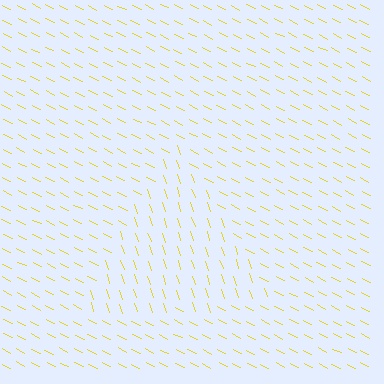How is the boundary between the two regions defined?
The boundary is defined purely by a change in line orientation (approximately 45 degrees difference). All lines are the same color and thickness.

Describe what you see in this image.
The image is filled with small yellow line segments. A triangle region in the image has lines oriented differently from the surrounding lines, creating a visible texture boundary.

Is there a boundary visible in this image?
Yes, there is a texture boundary formed by a change in line orientation.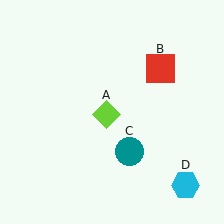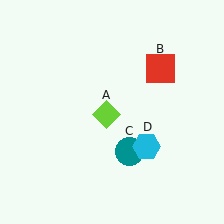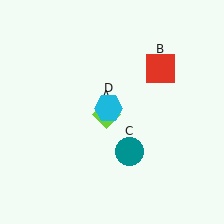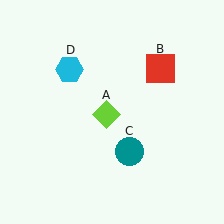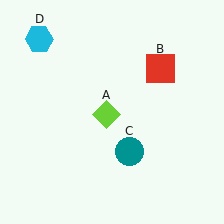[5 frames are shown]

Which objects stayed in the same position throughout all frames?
Lime diamond (object A) and red square (object B) and teal circle (object C) remained stationary.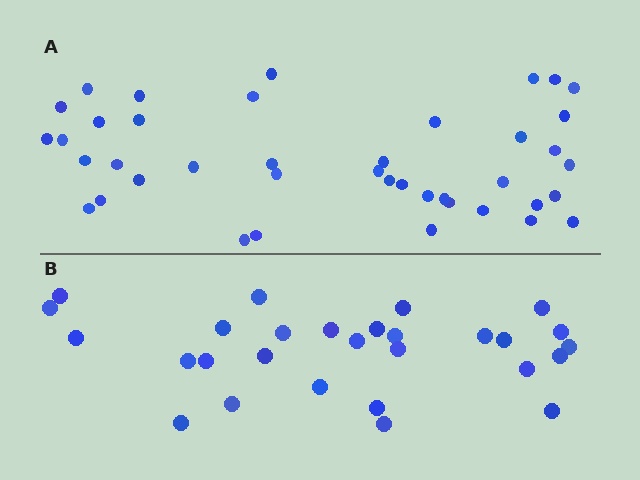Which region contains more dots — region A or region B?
Region A (the top region) has more dots.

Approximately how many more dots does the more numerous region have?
Region A has approximately 15 more dots than region B.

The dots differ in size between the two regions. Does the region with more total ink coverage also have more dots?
No. Region B has more total ink coverage because its dots are larger, but region A actually contains more individual dots. Total area can be misleading — the number of items is what matters here.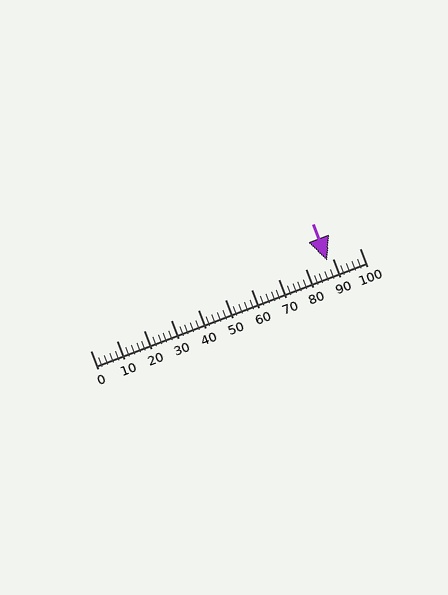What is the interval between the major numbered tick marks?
The major tick marks are spaced 10 units apart.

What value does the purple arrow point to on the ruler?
The purple arrow points to approximately 88.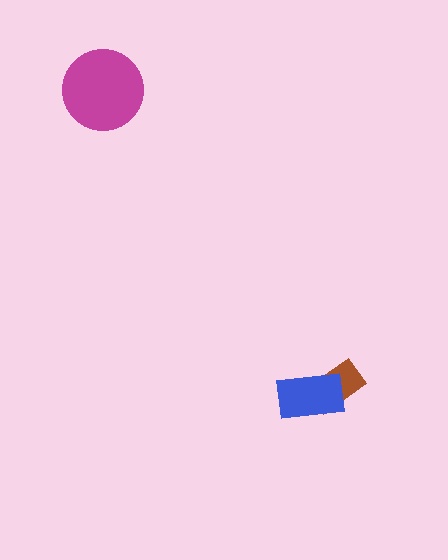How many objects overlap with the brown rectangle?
1 object overlaps with the brown rectangle.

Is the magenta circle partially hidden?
No, no other shape covers it.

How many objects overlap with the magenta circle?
0 objects overlap with the magenta circle.